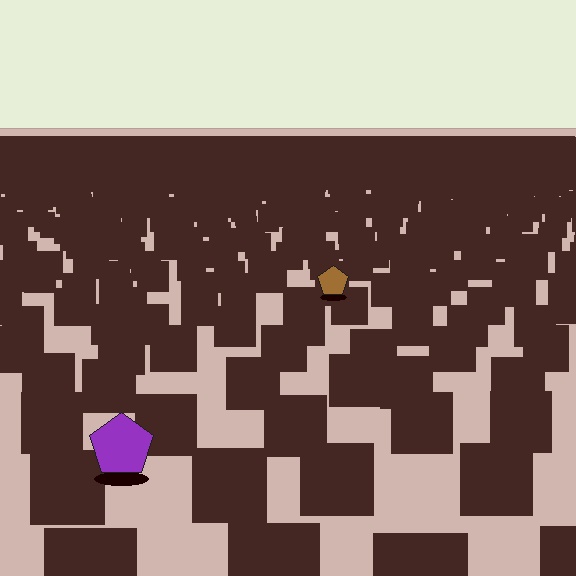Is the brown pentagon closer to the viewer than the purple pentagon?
No. The purple pentagon is closer — you can tell from the texture gradient: the ground texture is coarser near it.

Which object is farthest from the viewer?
The brown pentagon is farthest from the viewer. It appears smaller and the ground texture around it is denser.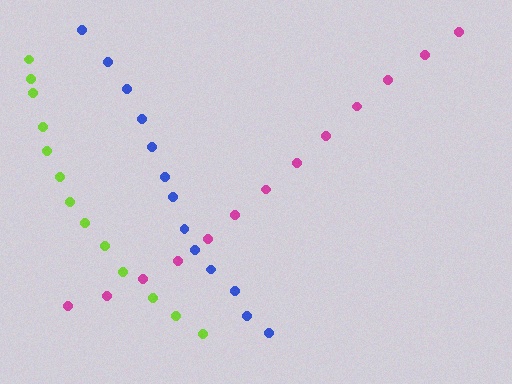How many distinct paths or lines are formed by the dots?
There are 3 distinct paths.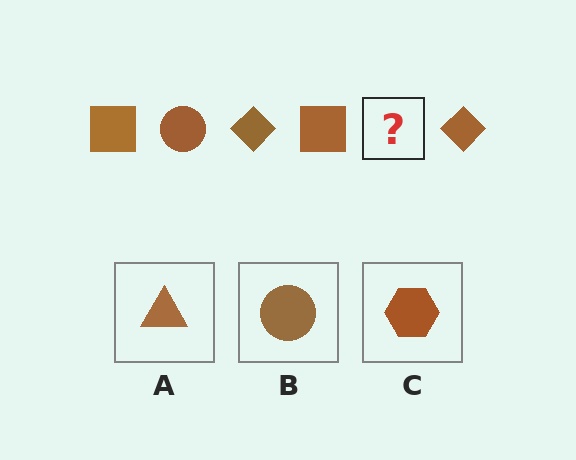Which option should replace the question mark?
Option B.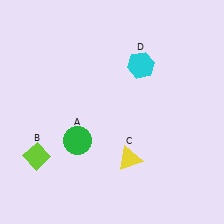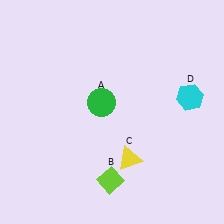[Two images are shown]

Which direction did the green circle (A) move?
The green circle (A) moved up.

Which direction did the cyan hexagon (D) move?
The cyan hexagon (D) moved right.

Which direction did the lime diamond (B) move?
The lime diamond (B) moved right.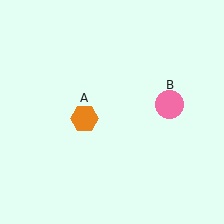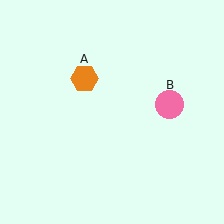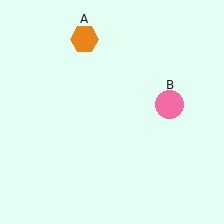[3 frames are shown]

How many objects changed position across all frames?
1 object changed position: orange hexagon (object A).